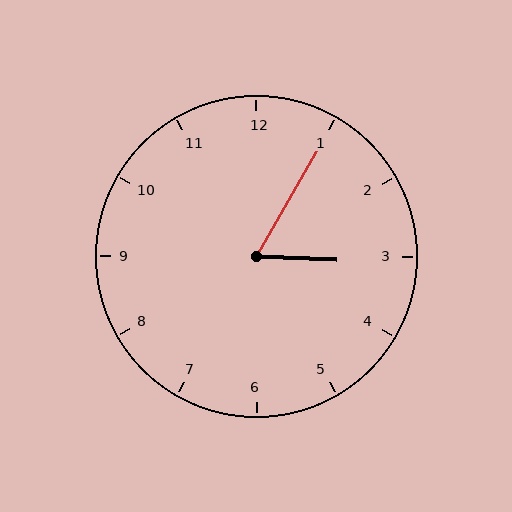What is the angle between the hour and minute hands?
Approximately 62 degrees.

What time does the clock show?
3:05.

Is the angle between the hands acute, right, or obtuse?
It is acute.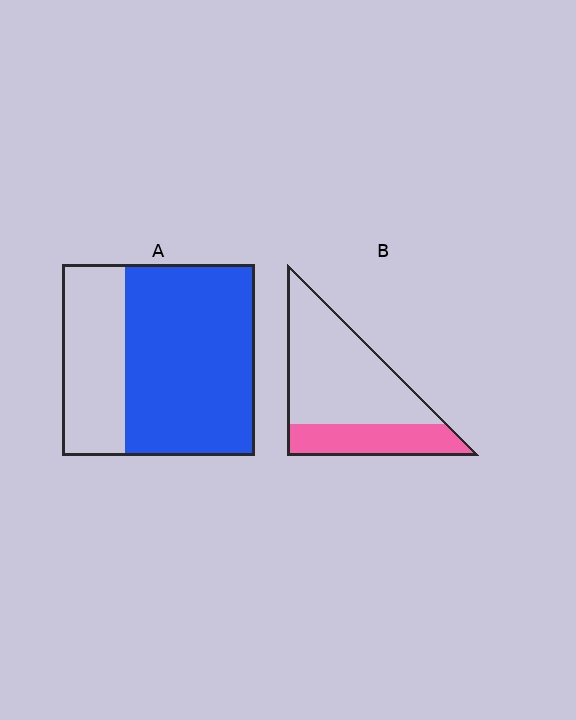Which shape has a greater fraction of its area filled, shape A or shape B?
Shape A.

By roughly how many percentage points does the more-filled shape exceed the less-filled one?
By roughly 35 percentage points (A over B).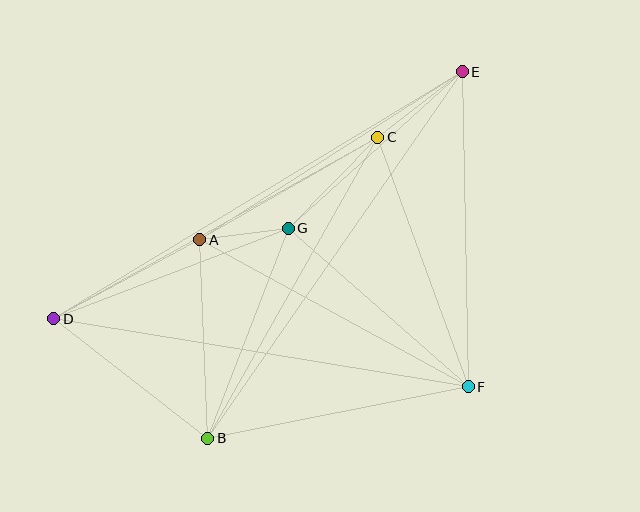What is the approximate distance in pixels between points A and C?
The distance between A and C is approximately 206 pixels.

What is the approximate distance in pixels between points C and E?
The distance between C and E is approximately 107 pixels.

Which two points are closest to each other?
Points A and G are closest to each other.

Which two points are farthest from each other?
Points D and E are farthest from each other.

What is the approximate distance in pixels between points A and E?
The distance between A and E is approximately 312 pixels.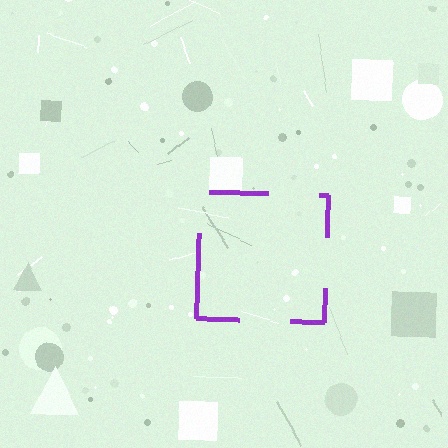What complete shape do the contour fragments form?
The contour fragments form a square.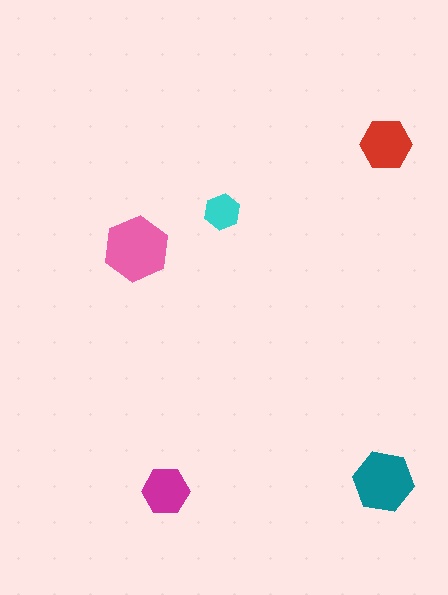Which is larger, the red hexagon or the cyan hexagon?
The red one.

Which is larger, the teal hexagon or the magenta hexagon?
The teal one.